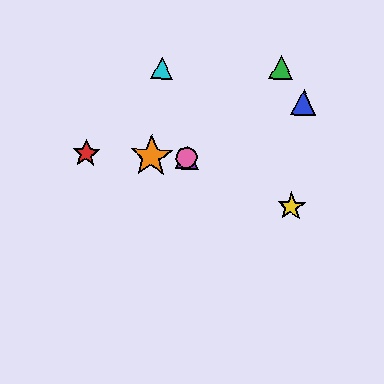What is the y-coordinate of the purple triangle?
The purple triangle is at y≈158.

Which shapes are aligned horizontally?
The red star, the purple triangle, the orange star, the pink circle are aligned horizontally.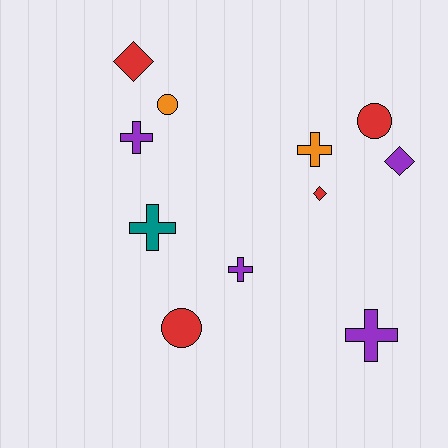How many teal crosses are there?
There is 1 teal cross.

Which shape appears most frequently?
Cross, with 5 objects.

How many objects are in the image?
There are 11 objects.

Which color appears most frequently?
Purple, with 4 objects.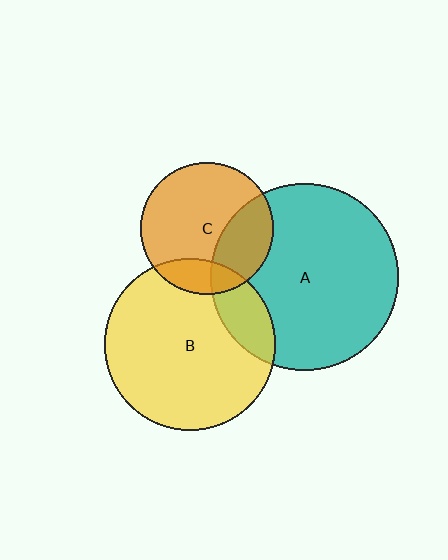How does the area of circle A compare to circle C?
Approximately 2.0 times.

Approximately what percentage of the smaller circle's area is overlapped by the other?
Approximately 15%.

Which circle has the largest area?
Circle A (teal).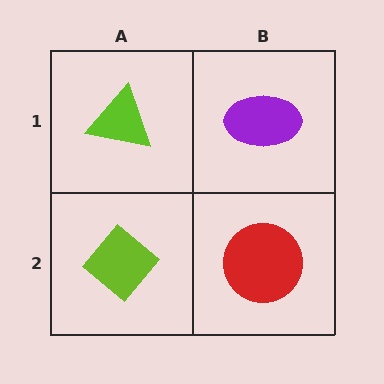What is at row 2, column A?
A lime diamond.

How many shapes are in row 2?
2 shapes.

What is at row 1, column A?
A lime triangle.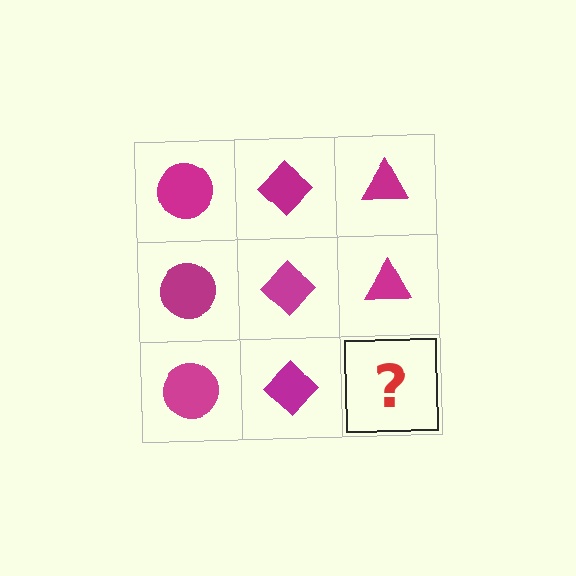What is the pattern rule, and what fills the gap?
The rule is that each column has a consistent shape. The gap should be filled with a magenta triangle.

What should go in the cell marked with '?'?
The missing cell should contain a magenta triangle.